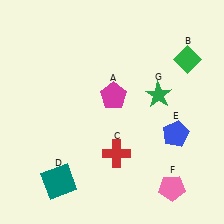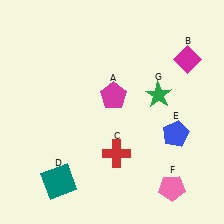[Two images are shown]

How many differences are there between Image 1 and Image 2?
There is 1 difference between the two images.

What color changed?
The diamond (B) changed from green in Image 1 to magenta in Image 2.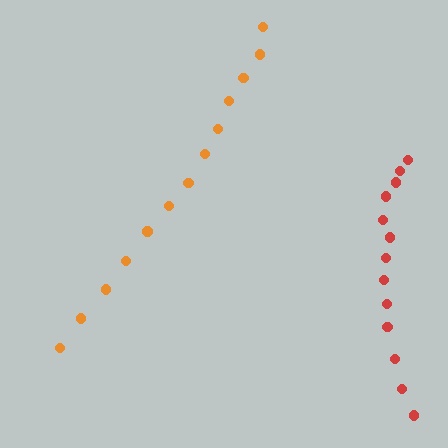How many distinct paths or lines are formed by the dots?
There are 2 distinct paths.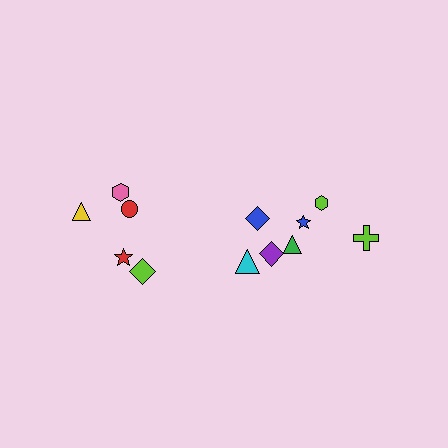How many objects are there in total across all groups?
There are 12 objects.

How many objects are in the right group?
There are 7 objects.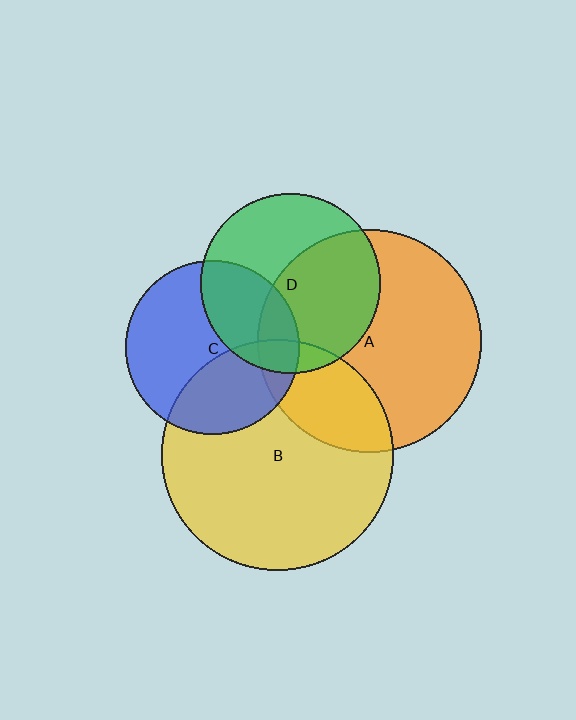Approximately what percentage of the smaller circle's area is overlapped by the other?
Approximately 15%.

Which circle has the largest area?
Circle B (yellow).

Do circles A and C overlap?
Yes.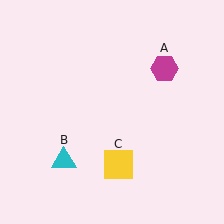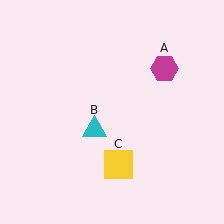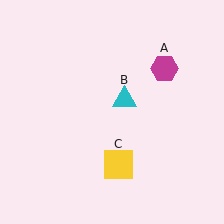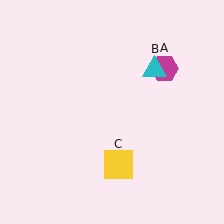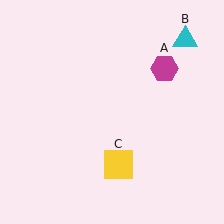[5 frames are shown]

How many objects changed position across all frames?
1 object changed position: cyan triangle (object B).